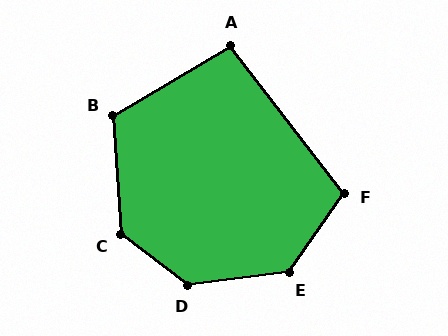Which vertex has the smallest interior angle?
A, at approximately 97 degrees.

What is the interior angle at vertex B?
Approximately 117 degrees (obtuse).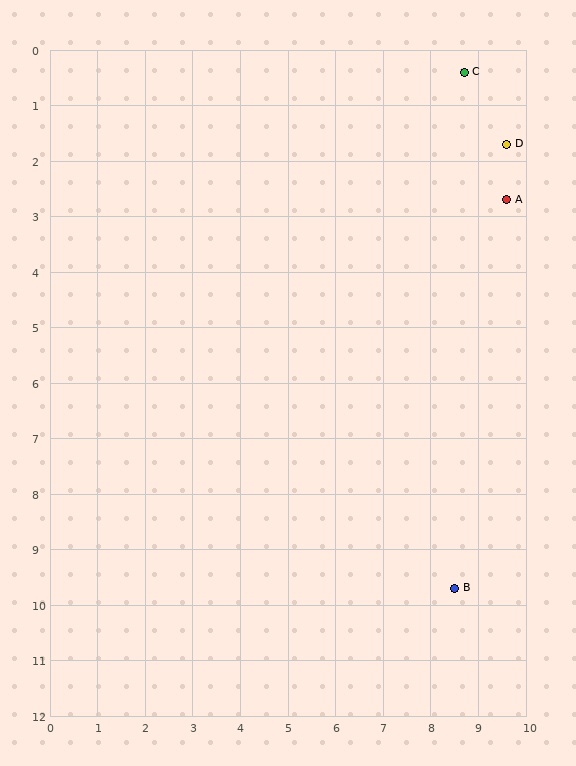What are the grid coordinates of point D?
Point D is at approximately (9.6, 1.7).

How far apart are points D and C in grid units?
Points D and C are about 1.6 grid units apart.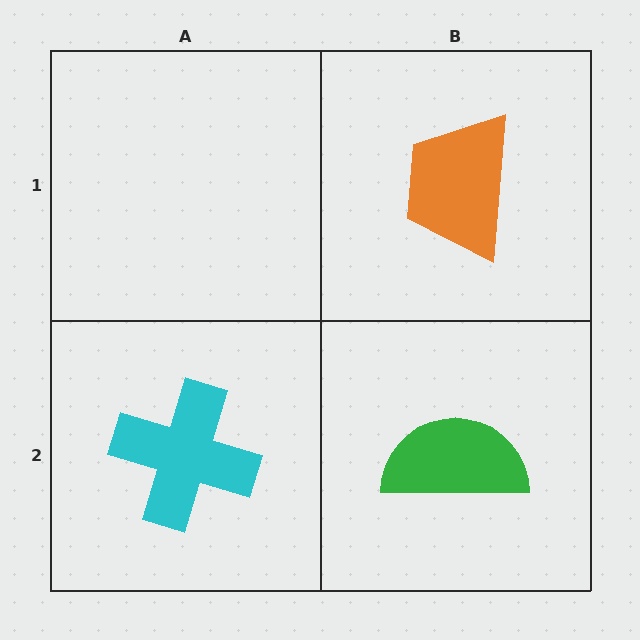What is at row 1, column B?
An orange trapezoid.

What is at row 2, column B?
A green semicircle.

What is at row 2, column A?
A cyan cross.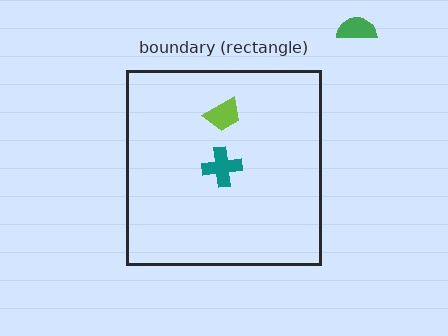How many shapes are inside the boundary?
2 inside, 1 outside.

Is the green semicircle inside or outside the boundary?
Outside.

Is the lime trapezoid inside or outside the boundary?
Inside.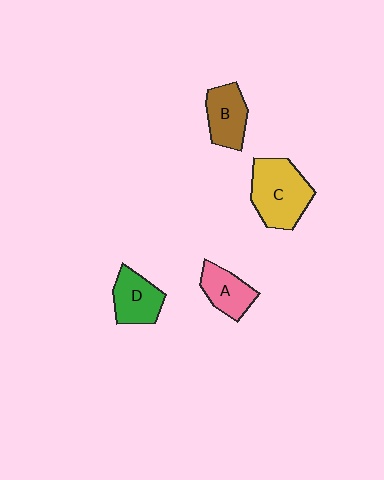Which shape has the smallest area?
Shape A (pink).